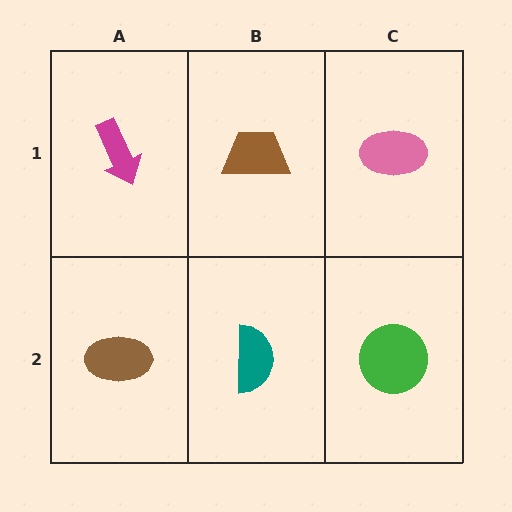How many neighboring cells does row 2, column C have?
2.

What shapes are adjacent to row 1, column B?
A teal semicircle (row 2, column B), a magenta arrow (row 1, column A), a pink ellipse (row 1, column C).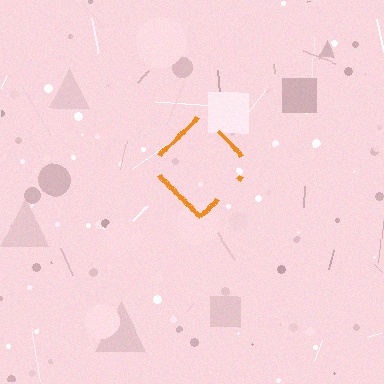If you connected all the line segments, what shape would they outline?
They would outline a diamond.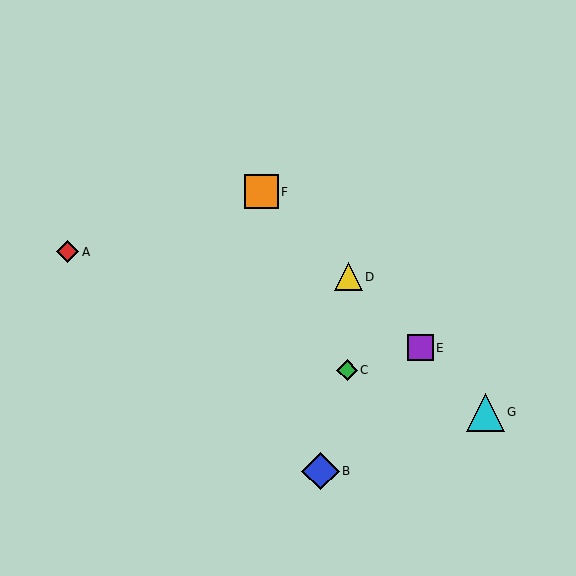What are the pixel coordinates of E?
Object E is at (420, 348).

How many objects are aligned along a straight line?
4 objects (D, E, F, G) are aligned along a straight line.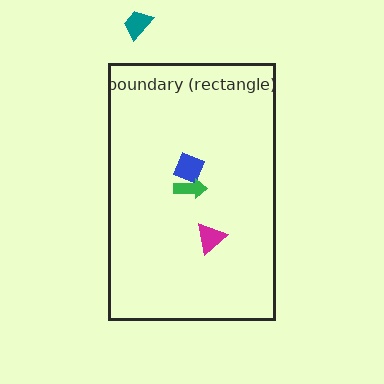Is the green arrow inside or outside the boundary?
Inside.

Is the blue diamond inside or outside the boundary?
Inside.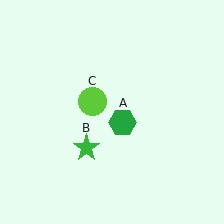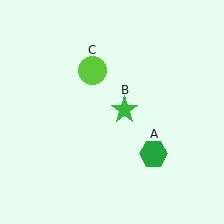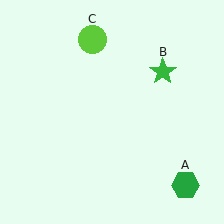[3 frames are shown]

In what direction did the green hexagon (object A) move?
The green hexagon (object A) moved down and to the right.